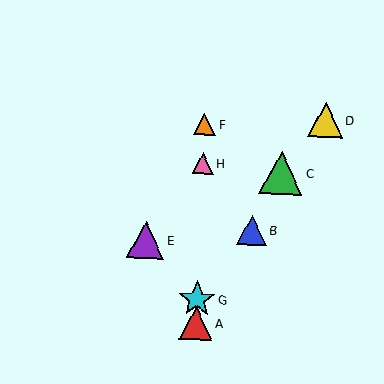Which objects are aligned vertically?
Objects A, F, G, H are aligned vertically.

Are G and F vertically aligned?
Yes, both are at x≈197.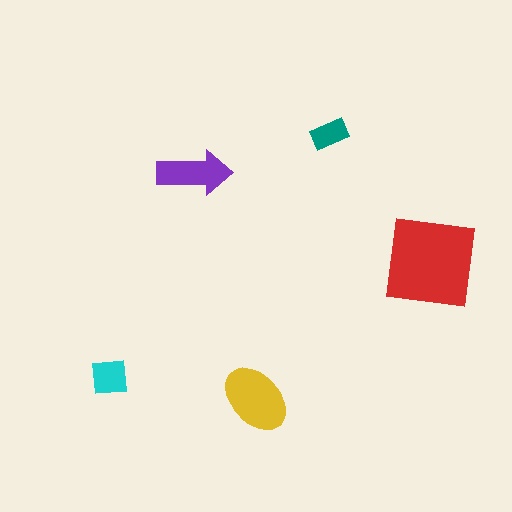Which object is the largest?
The red square.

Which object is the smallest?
The teal rectangle.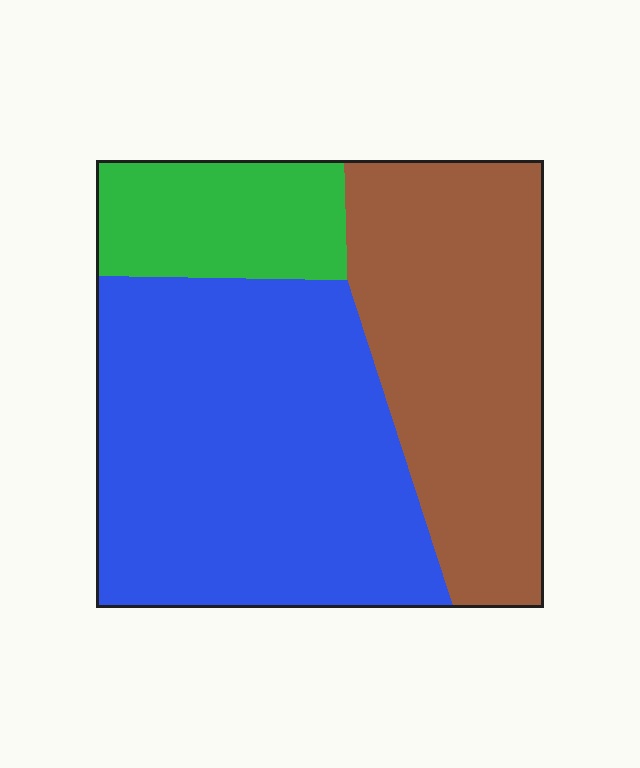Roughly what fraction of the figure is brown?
Brown takes up between a third and a half of the figure.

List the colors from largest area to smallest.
From largest to smallest: blue, brown, green.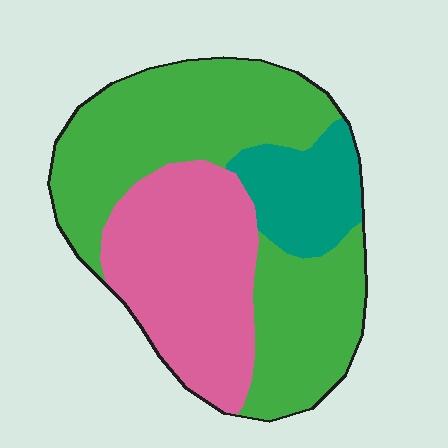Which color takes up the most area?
Green, at roughly 55%.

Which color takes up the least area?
Teal, at roughly 15%.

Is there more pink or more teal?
Pink.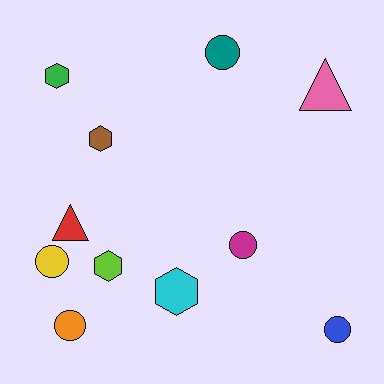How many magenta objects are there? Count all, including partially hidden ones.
There is 1 magenta object.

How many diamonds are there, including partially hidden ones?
There are no diamonds.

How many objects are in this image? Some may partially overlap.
There are 11 objects.